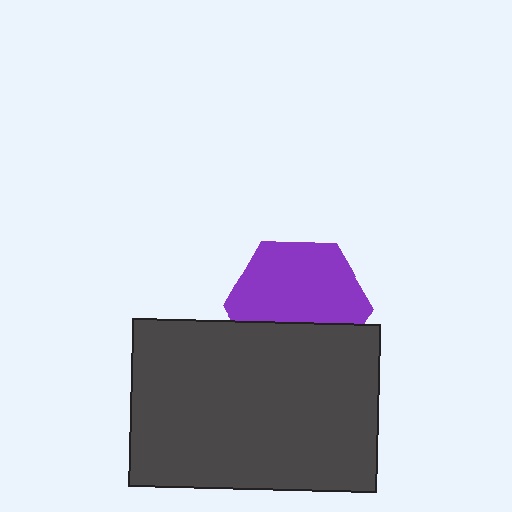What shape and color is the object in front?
The object in front is a dark gray rectangle.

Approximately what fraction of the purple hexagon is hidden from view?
Roughly 35% of the purple hexagon is hidden behind the dark gray rectangle.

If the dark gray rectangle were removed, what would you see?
You would see the complete purple hexagon.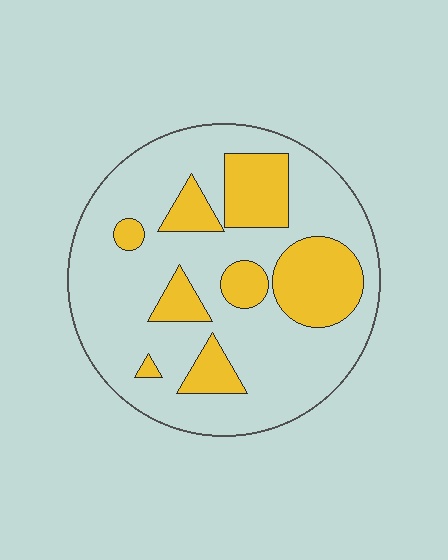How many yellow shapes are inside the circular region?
8.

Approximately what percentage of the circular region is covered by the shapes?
Approximately 25%.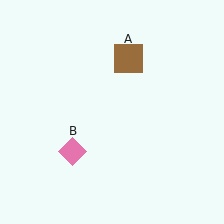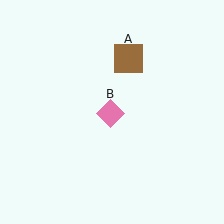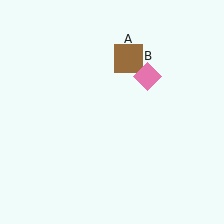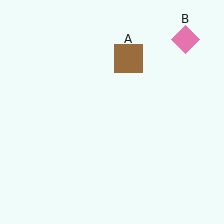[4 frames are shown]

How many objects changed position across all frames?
1 object changed position: pink diamond (object B).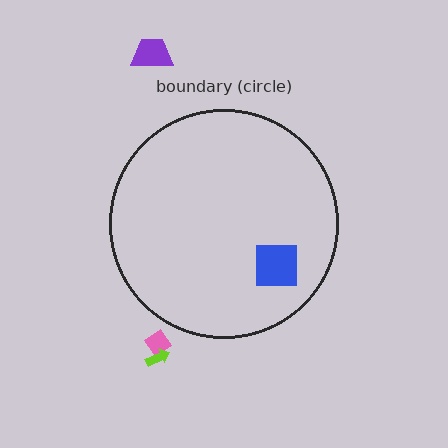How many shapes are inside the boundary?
1 inside, 3 outside.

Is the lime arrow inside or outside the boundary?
Outside.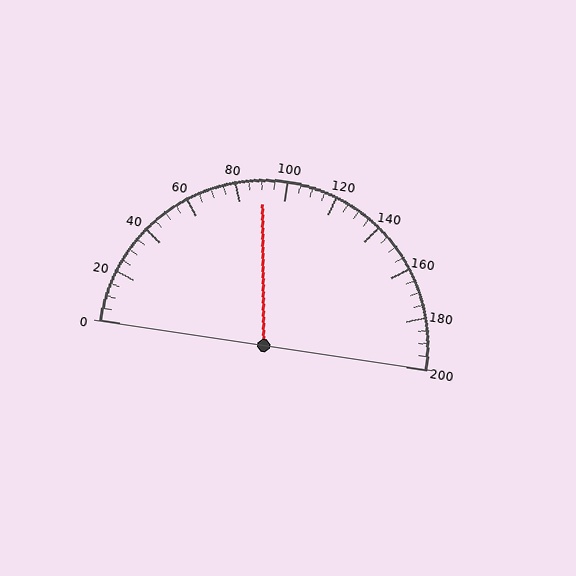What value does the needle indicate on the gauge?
The needle indicates approximately 90.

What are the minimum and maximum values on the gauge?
The gauge ranges from 0 to 200.